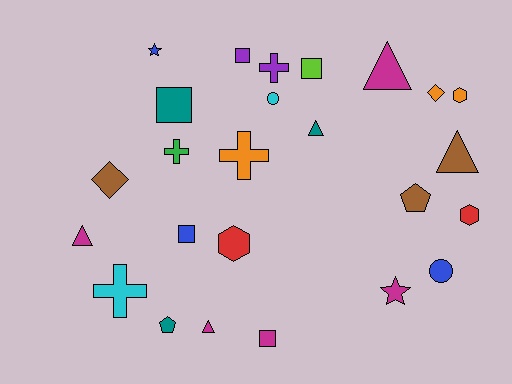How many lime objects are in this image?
There is 1 lime object.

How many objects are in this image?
There are 25 objects.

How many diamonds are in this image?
There are 2 diamonds.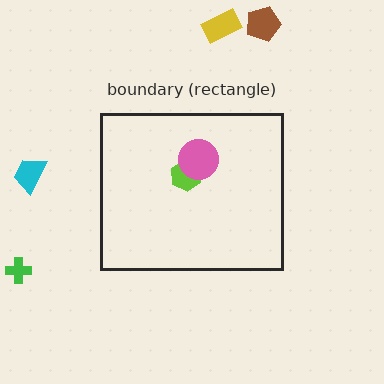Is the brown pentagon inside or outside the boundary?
Outside.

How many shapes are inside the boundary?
2 inside, 4 outside.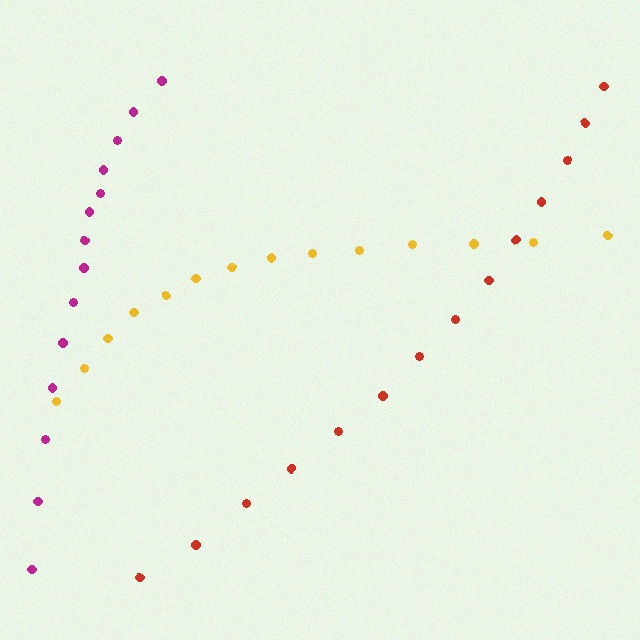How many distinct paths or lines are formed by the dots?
There are 3 distinct paths.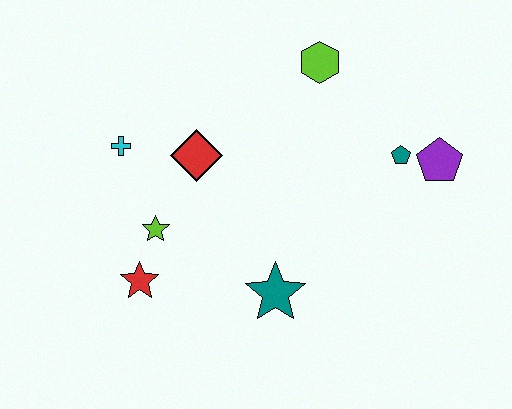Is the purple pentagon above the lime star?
Yes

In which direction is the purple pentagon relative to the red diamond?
The purple pentagon is to the right of the red diamond.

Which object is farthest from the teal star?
The lime hexagon is farthest from the teal star.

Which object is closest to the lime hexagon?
The teal pentagon is closest to the lime hexagon.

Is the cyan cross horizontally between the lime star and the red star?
No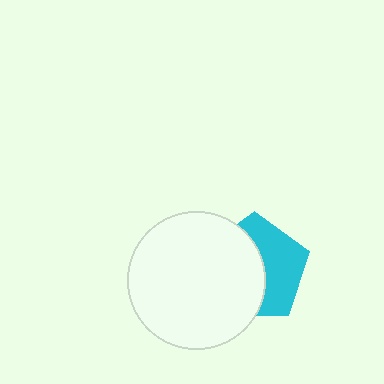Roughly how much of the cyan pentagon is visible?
About half of it is visible (roughly 46%).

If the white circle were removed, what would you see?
You would see the complete cyan pentagon.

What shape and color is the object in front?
The object in front is a white circle.